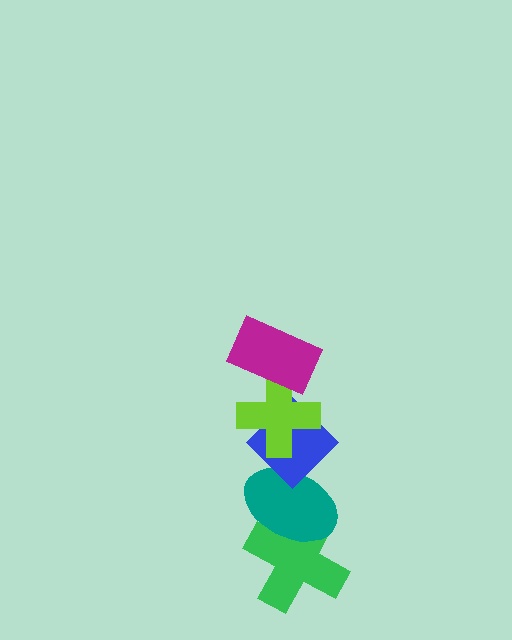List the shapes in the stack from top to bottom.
From top to bottom: the magenta rectangle, the lime cross, the blue diamond, the teal ellipse, the green cross.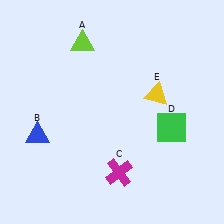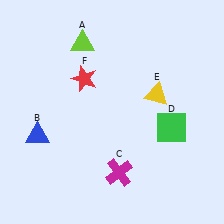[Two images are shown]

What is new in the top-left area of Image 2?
A red star (F) was added in the top-left area of Image 2.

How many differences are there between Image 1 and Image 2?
There is 1 difference between the two images.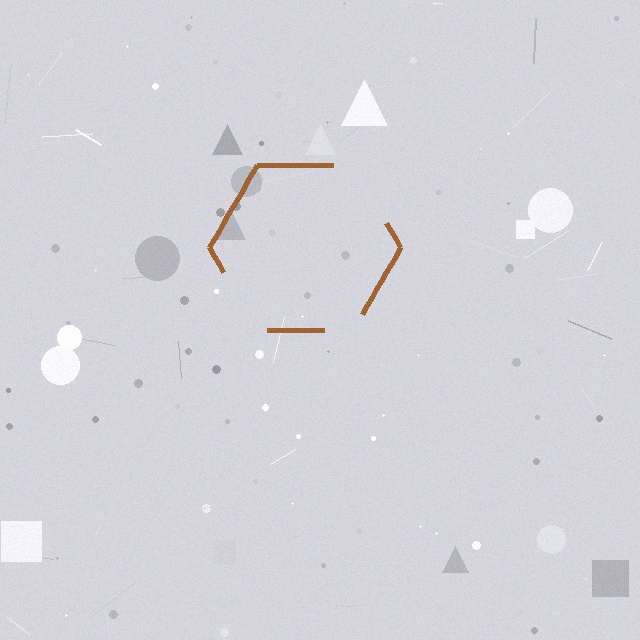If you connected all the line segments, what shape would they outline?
They would outline a hexagon.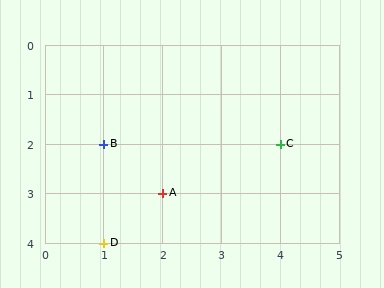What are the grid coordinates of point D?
Point D is at grid coordinates (1, 4).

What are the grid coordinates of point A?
Point A is at grid coordinates (2, 3).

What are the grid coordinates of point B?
Point B is at grid coordinates (1, 2).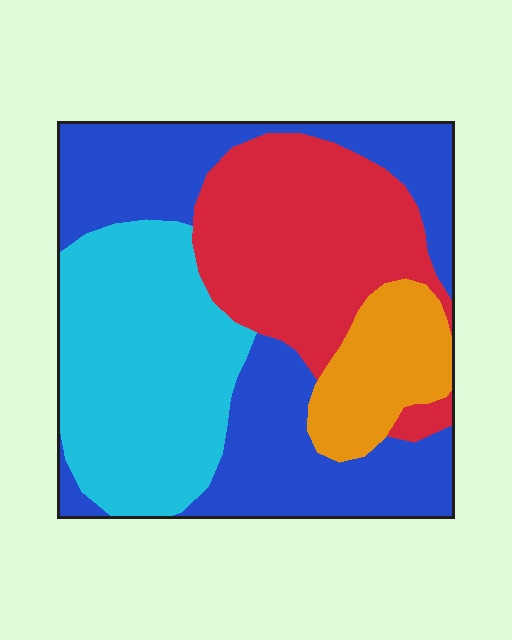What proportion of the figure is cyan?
Cyan takes up between a sixth and a third of the figure.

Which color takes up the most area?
Blue, at roughly 35%.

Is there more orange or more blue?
Blue.